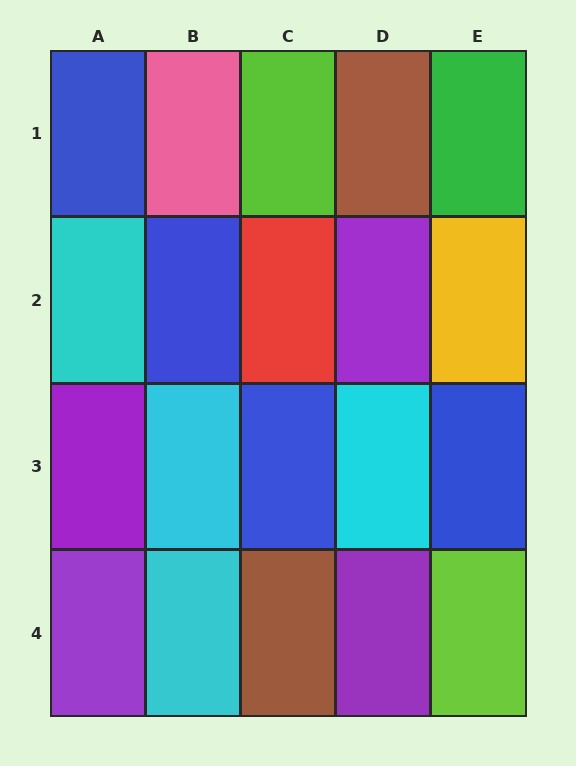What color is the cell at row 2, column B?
Blue.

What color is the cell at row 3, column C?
Blue.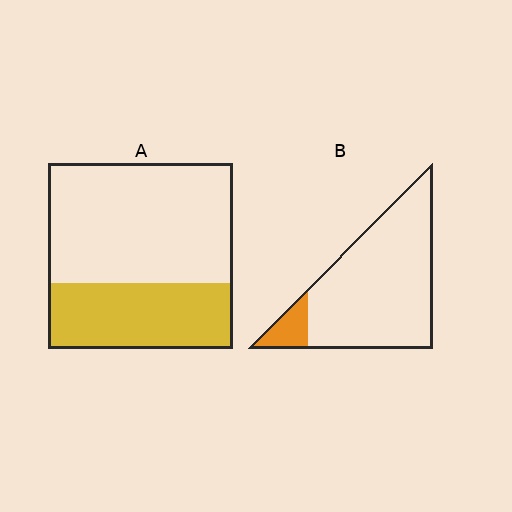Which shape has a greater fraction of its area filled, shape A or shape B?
Shape A.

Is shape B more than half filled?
No.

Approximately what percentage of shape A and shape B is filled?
A is approximately 35% and B is approximately 10%.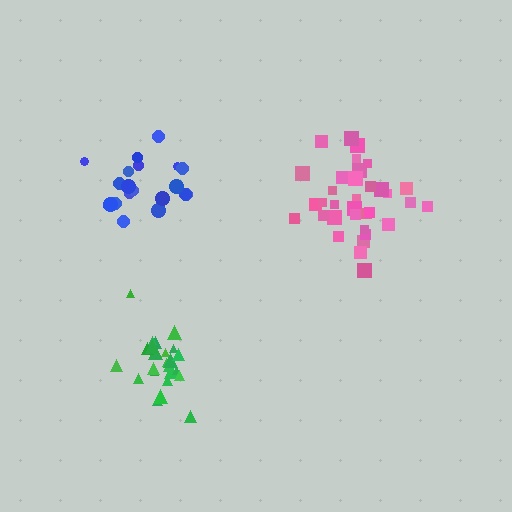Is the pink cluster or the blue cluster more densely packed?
Pink.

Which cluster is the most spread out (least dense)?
Blue.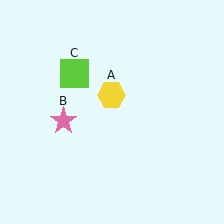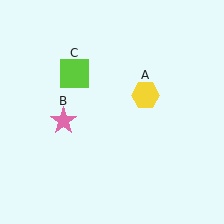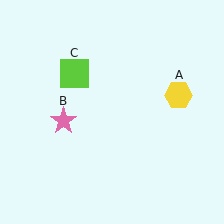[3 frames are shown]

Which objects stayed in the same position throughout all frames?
Pink star (object B) and lime square (object C) remained stationary.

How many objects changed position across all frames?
1 object changed position: yellow hexagon (object A).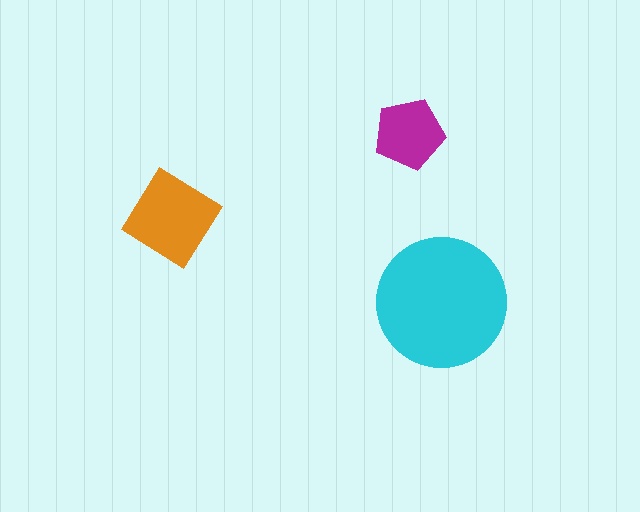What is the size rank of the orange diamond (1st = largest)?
2nd.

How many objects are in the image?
There are 3 objects in the image.